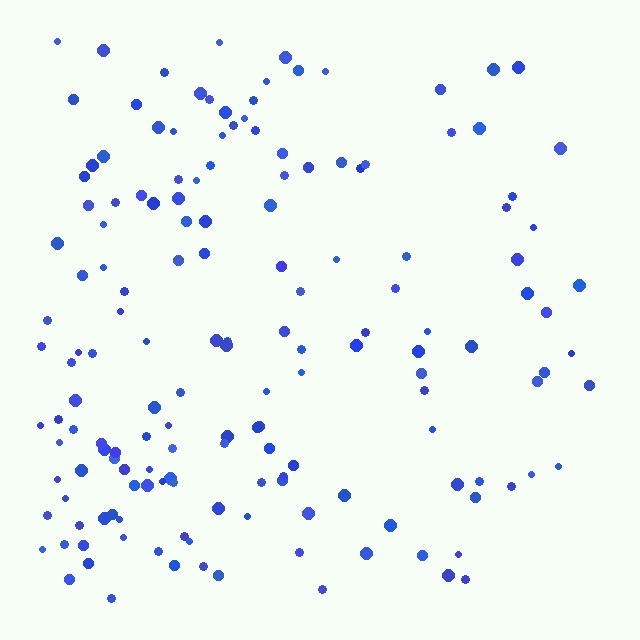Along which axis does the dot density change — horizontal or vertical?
Horizontal.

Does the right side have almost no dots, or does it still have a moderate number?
Still a moderate number, just noticeably fewer than the left.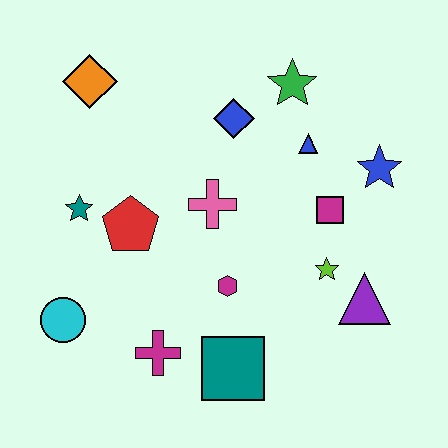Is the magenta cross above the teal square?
Yes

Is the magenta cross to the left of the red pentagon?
No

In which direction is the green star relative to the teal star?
The green star is to the right of the teal star.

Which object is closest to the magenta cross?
The teal square is closest to the magenta cross.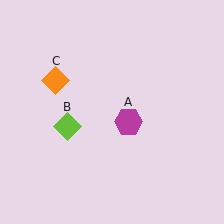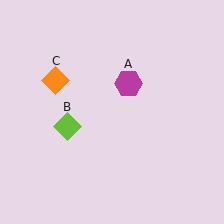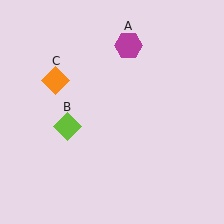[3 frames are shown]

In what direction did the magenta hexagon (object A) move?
The magenta hexagon (object A) moved up.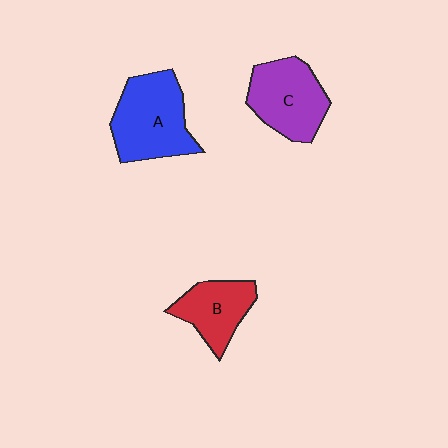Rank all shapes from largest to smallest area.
From largest to smallest: A (blue), C (purple), B (red).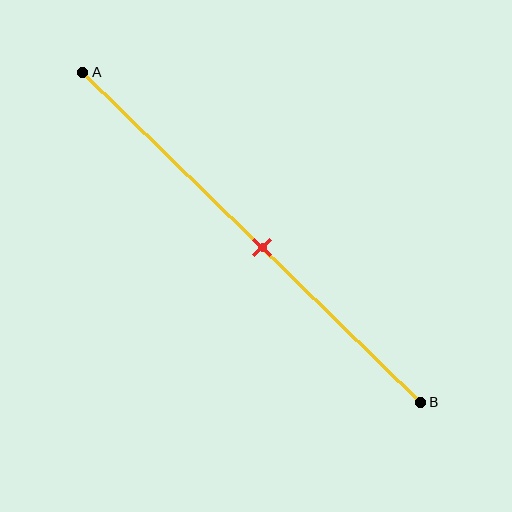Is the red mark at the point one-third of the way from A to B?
No, the mark is at about 55% from A, not at the 33% one-third point.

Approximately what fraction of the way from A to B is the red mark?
The red mark is approximately 55% of the way from A to B.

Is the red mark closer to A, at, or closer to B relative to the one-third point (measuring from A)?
The red mark is closer to point B than the one-third point of segment AB.